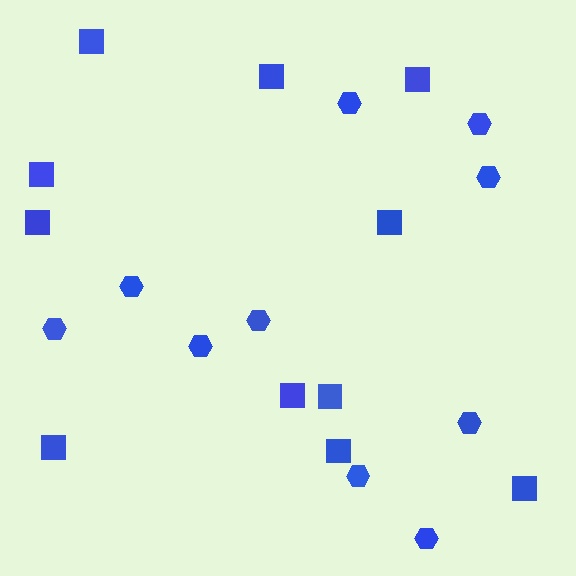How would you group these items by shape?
There are 2 groups: one group of hexagons (10) and one group of squares (11).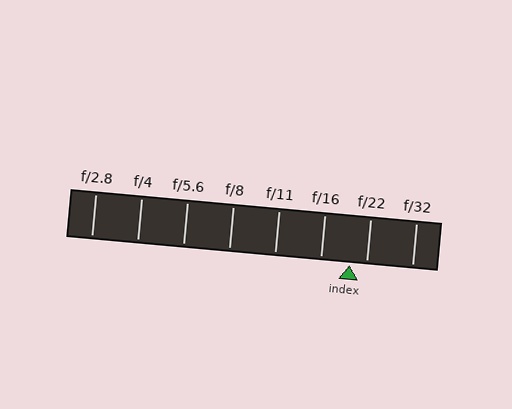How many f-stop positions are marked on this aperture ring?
There are 8 f-stop positions marked.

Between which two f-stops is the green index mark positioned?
The index mark is between f/16 and f/22.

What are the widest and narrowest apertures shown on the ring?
The widest aperture shown is f/2.8 and the narrowest is f/32.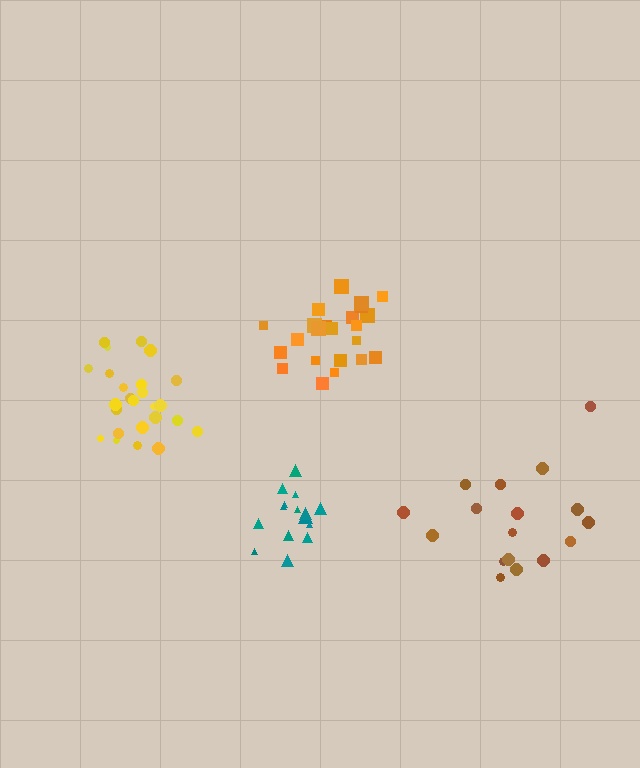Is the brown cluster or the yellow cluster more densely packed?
Yellow.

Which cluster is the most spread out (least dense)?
Brown.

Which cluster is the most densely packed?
Teal.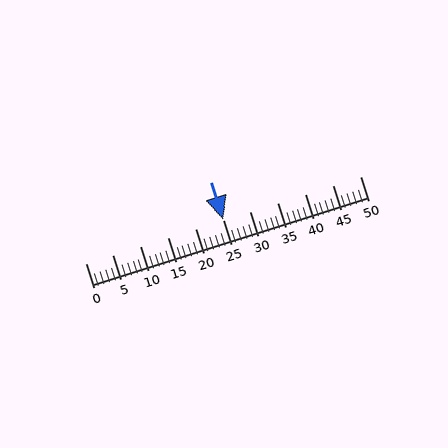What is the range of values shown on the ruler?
The ruler shows values from 0 to 50.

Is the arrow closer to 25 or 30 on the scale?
The arrow is closer to 25.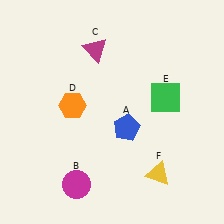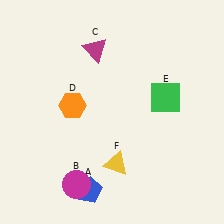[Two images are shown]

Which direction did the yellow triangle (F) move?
The yellow triangle (F) moved left.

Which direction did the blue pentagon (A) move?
The blue pentagon (A) moved down.